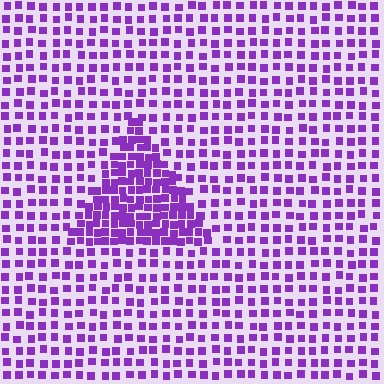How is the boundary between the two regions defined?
The boundary is defined by a change in element density (approximately 2.1x ratio). All elements are the same color, size, and shape.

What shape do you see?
I see a triangle.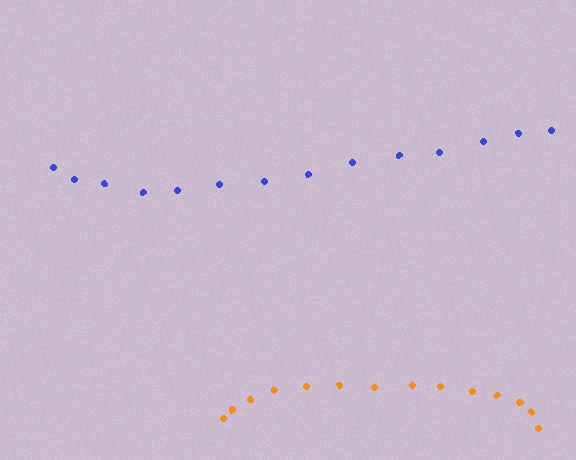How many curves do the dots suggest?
There are 2 distinct paths.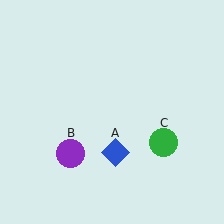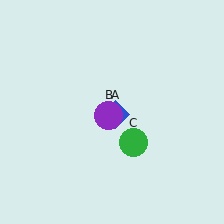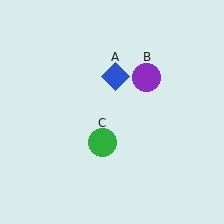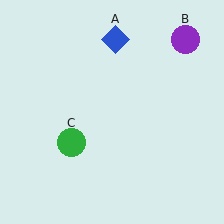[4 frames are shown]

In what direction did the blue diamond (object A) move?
The blue diamond (object A) moved up.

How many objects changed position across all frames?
3 objects changed position: blue diamond (object A), purple circle (object B), green circle (object C).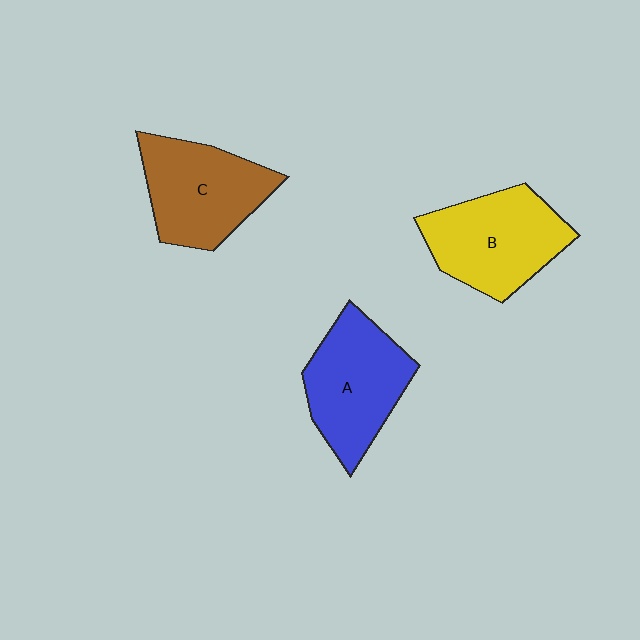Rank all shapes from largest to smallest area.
From largest to smallest: B (yellow), A (blue), C (brown).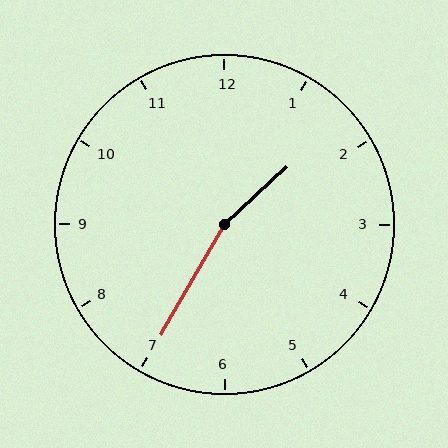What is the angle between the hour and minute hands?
Approximately 162 degrees.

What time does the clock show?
1:35.